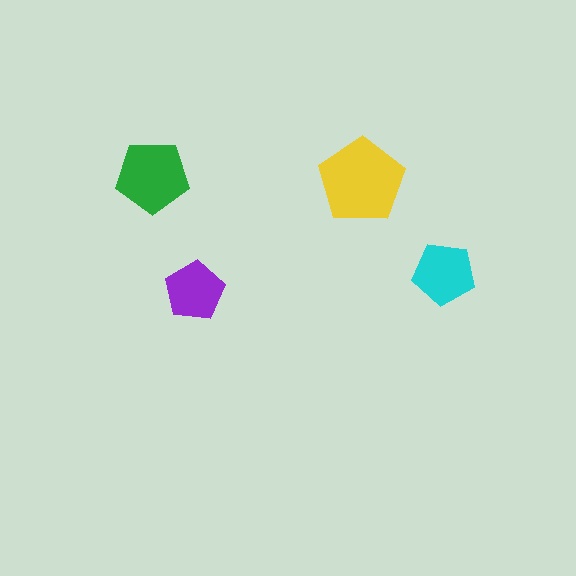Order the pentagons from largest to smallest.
the yellow one, the green one, the cyan one, the purple one.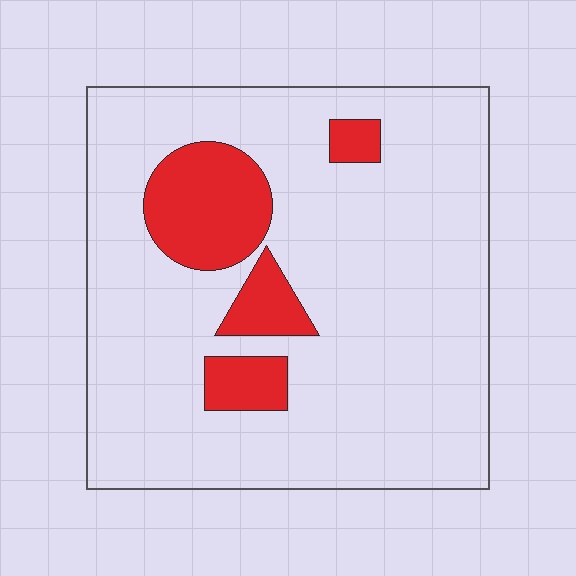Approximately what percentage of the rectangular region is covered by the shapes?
Approximately 15%.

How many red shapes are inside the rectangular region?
4.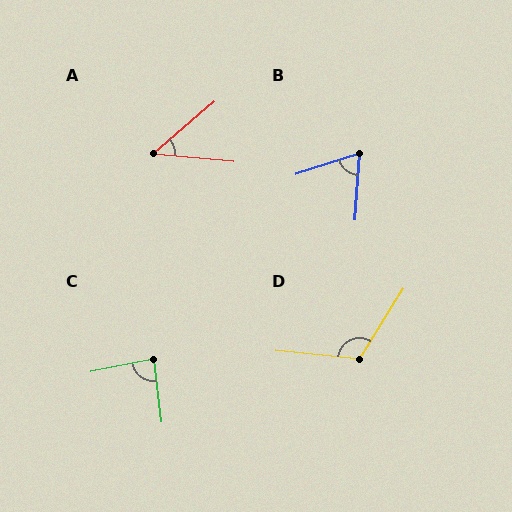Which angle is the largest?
D, at approximately 116 degrees.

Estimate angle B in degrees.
Approximately 68 degrees.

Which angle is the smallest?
A, at approximately 45 degrees.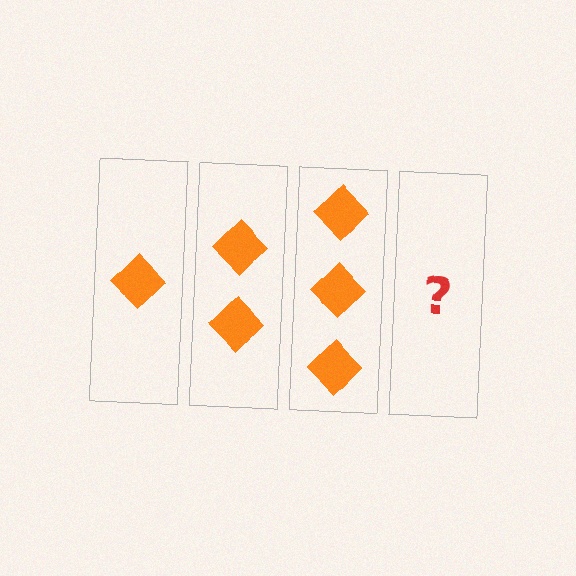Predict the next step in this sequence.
The next step is 4 diamonds.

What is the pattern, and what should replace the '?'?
The pattern is that each step adds one more diamond. The '?' should be 4 diamonds.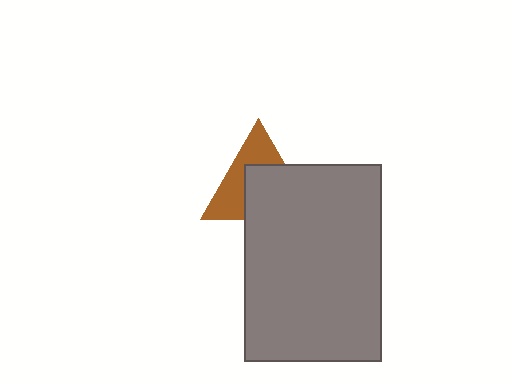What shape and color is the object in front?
The object in front is a gray rectangle.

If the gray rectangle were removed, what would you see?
You would see the complete brown triangle.